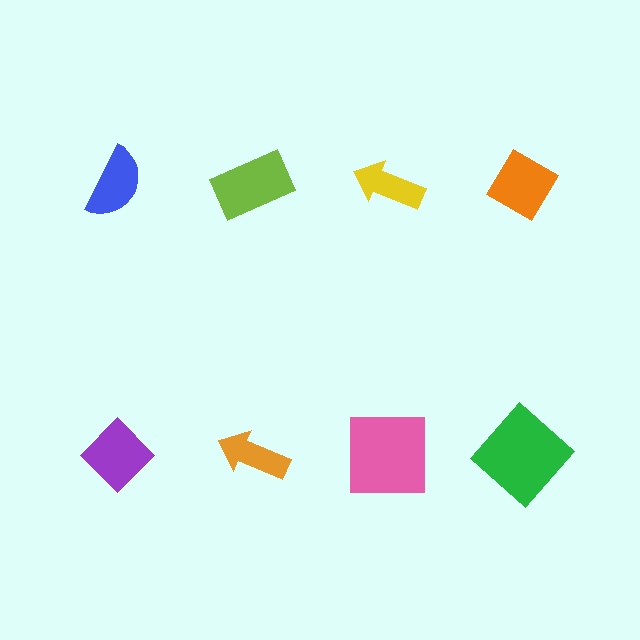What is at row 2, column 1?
A purple diamond.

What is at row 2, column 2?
An orange arrow.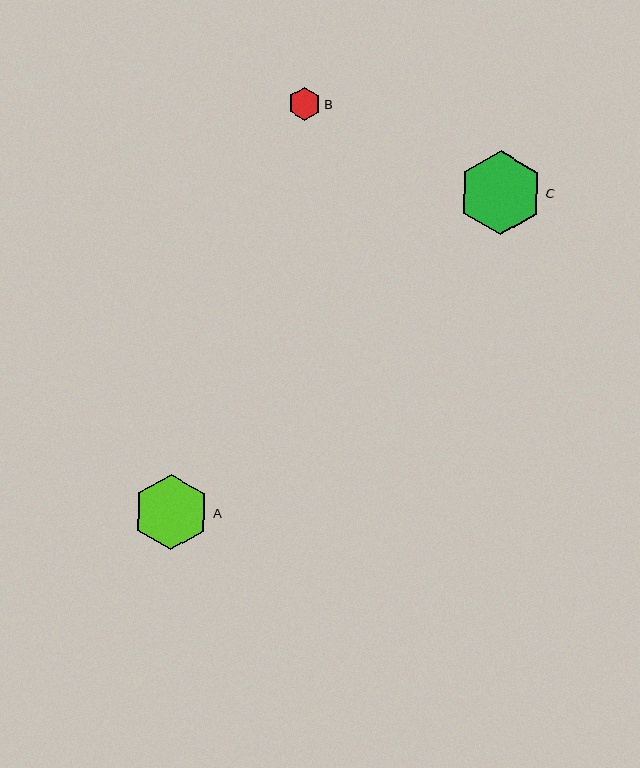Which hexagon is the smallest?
Hexagon B is the smallest with a size of approximately 33 pixels.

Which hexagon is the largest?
Hexagon C is the largest with a size of approximately 84 pixels.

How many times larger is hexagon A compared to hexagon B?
Hexagon A is approximately 2.3 times the size of hexagon B.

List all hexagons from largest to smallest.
From largest to smallest: C, A, B.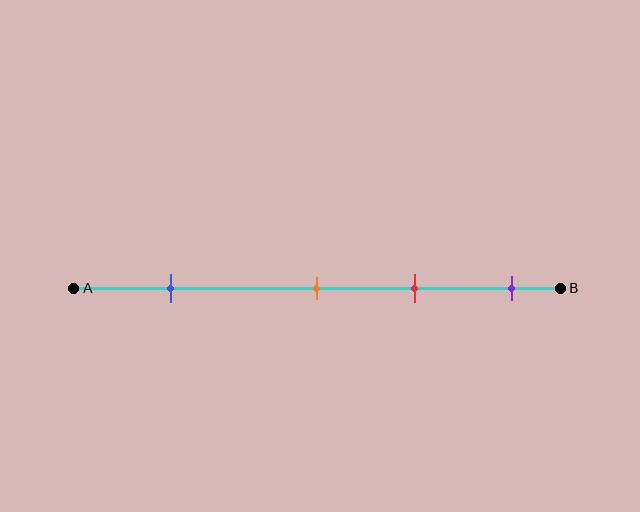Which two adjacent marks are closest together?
The orange and red marks are the closest adjacent pair.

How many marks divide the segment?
There are 4 marks dividing the segment.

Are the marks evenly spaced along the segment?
No, the marks are not evenly spaced.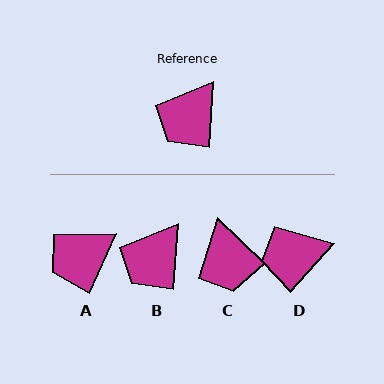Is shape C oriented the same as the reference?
No, it is off by about 50 degrees.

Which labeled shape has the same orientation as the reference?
B.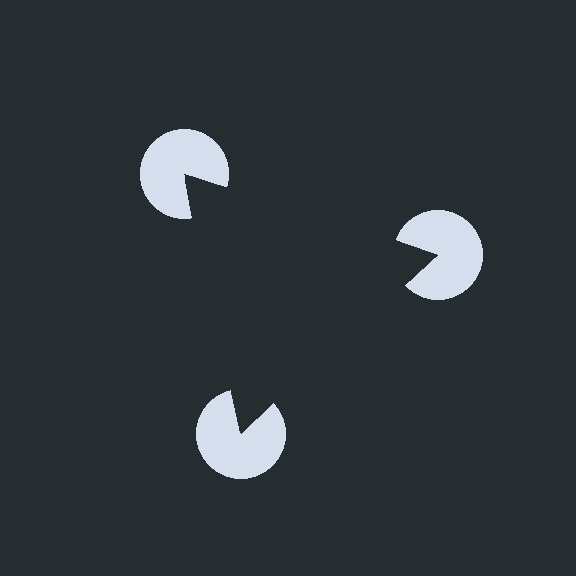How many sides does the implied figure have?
3 sides.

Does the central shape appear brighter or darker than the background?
It typically appears slightly darker than the background, even though no actual brightness change is drawn.